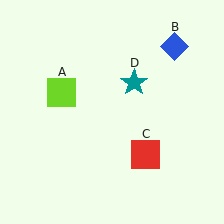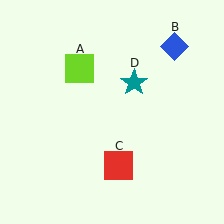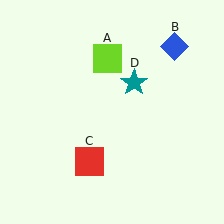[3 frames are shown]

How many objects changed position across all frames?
2 objects changed position: lime square (object A), red square (object C).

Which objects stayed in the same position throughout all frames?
Blue diamond (object B) and teal star (object D) remained stationary.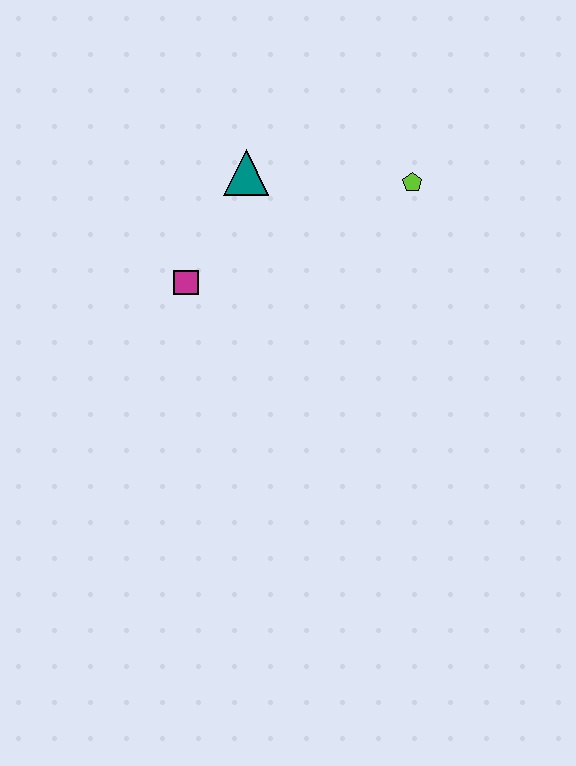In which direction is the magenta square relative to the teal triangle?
The magenta square is below the teal triangle.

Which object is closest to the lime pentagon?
The teal triangle is closest to the lime pentagon.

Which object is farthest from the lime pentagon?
The magenta square is farthest from the lime pentagon.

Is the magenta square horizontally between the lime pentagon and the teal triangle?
No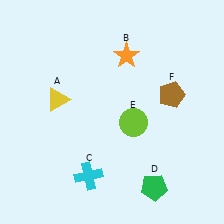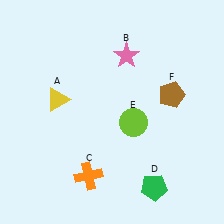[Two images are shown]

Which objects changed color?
B changed from orange to pink. C changed from cyan to orange.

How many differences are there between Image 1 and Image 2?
There are 2 differences between the two images.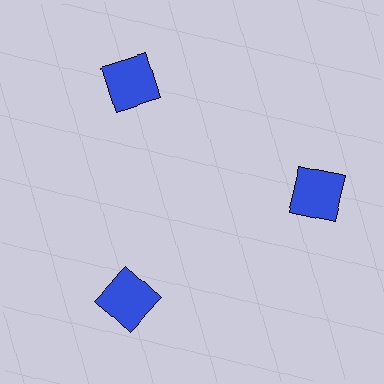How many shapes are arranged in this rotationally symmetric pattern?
There are 3 shapes, arranged in 3 groups of 1.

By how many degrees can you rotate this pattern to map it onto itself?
The pattern maps onto itself every 120 degrees of rotation.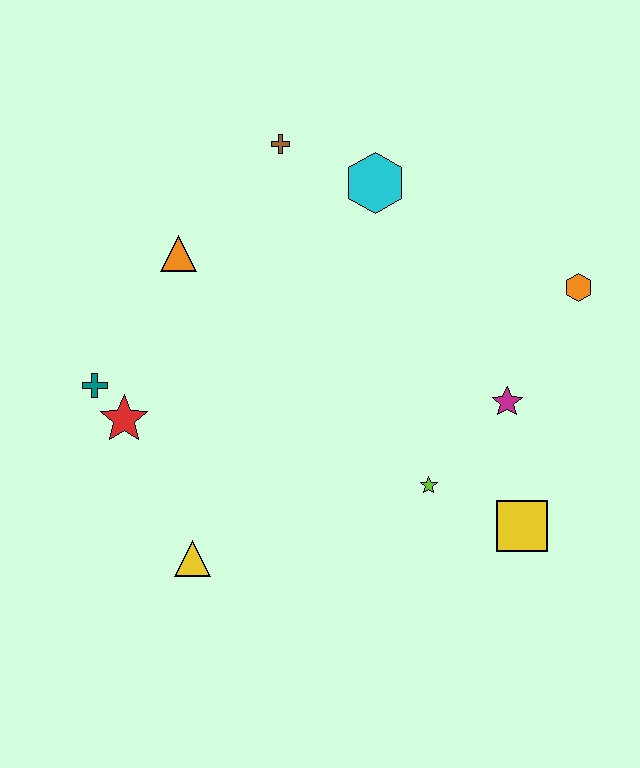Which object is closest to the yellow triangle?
The red star is closest to the yellow triangle.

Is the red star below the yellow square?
No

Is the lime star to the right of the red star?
Yes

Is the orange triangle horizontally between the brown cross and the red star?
Yes